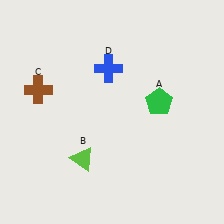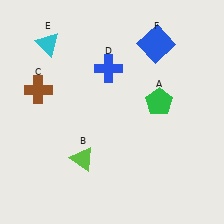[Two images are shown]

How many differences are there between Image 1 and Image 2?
There are 2 differences between the two images.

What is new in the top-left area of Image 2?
A cyan triangle (E) was added in the top-left area of Image 2.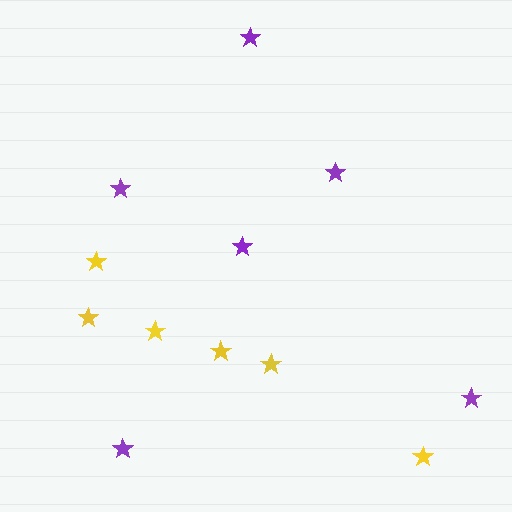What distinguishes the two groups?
There are 2 groups: one group of purple stars (6) and one group of yellow stars (6).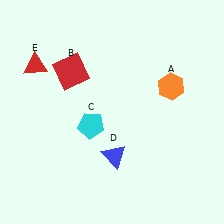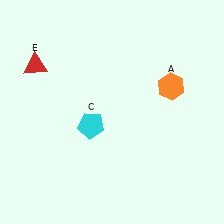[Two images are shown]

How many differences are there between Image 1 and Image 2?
There are 2 differences between the two images.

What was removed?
The red square (B), the blue triangle (D) were removed in Image 2.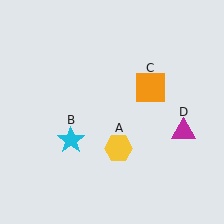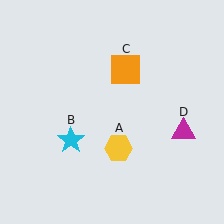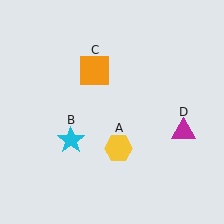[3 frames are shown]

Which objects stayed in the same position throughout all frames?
Yellow hexagon (object A) and cyan star (object B) and magenta triangle (object D) remained stationary.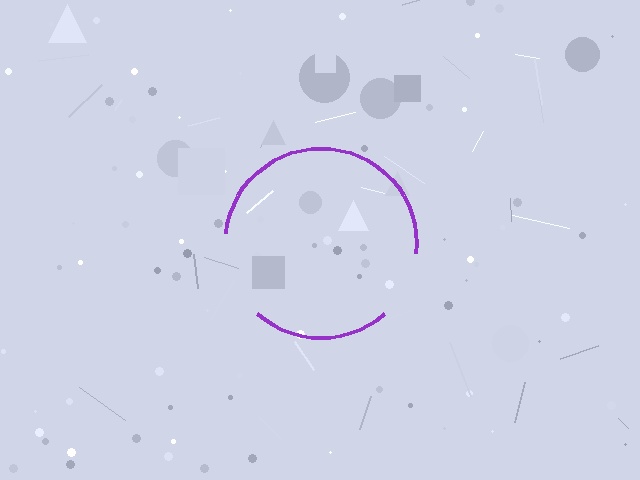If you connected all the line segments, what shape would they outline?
They would outline a circle.